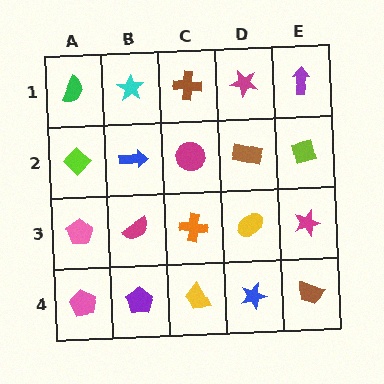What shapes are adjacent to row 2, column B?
A cyan star (row 1, column B), a magenta semicircle (row 3, column B), a lime diamond (row 2, column A), a magenta circle (row 2, column C).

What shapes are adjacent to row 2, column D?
A magenta star (row 1, column D), a yellow ellipse (row 3, column D), a magenta circle (row 2, column C), a lime diamond (row 2, column E).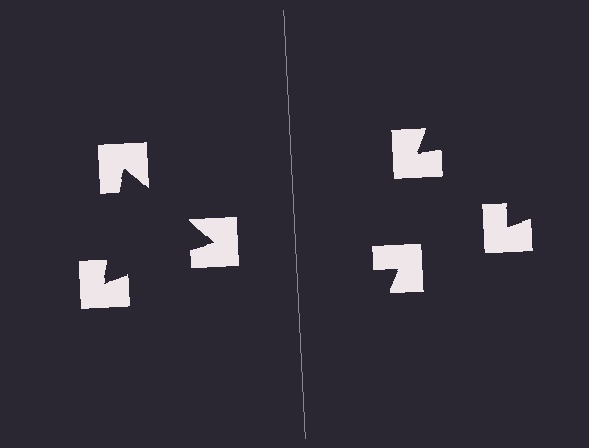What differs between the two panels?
The notched squares are positioned identically on both sides; only the wedge orientations differ. On the left they align to a triangle; on the right they are misaligned.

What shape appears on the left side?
An illusory triangle.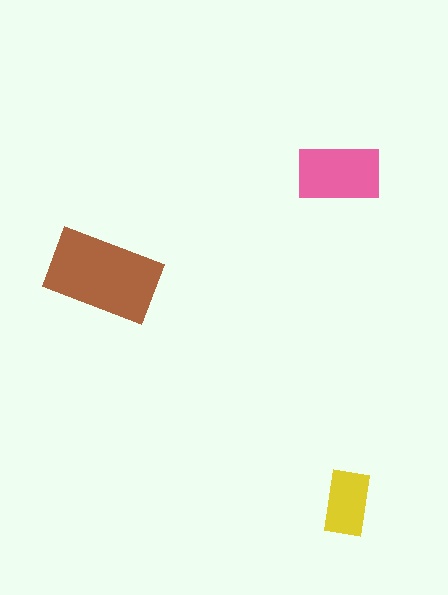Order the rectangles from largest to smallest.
the brown one, the pink one, the yellow one.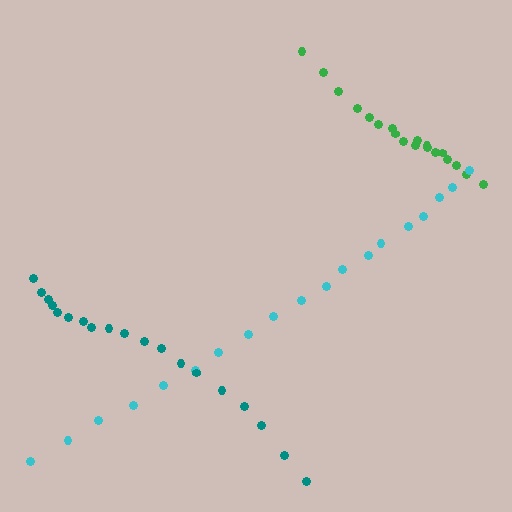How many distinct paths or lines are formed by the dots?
There are 3 distinct paths.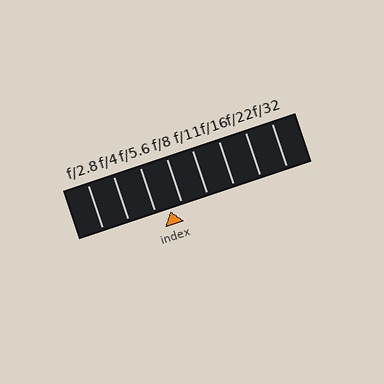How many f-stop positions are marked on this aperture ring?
There are 8 f-stop positions marked.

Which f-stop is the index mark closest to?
The index mark is closest to f/8.